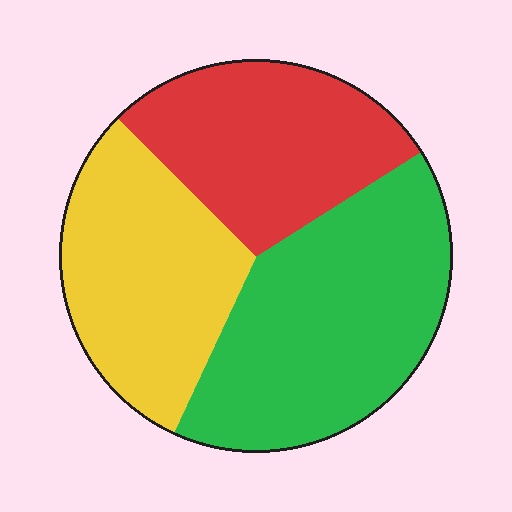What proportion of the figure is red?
Red takes up about one quarter (1/4) of the figure.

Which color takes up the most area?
Green, at roughly 40%.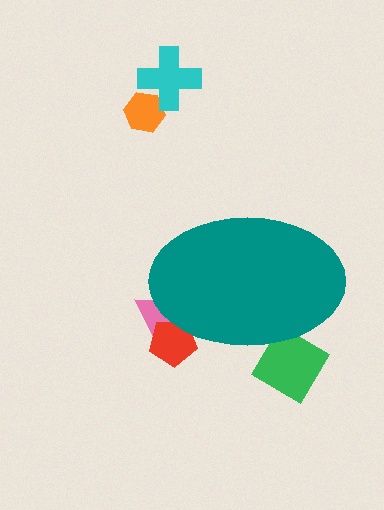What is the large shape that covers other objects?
A teal ellipse.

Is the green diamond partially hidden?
Yes, the green diamond is partially hidden behind the teal ellipse.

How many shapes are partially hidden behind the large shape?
3 shapes are partially hidden.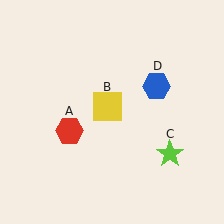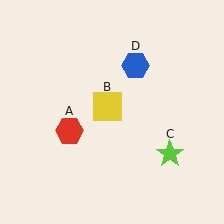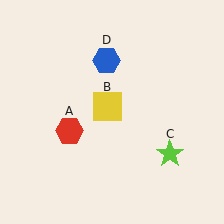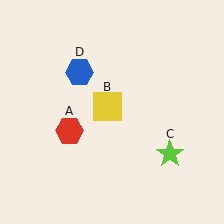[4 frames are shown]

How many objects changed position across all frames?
1 object changed position: blue hexagon (object D).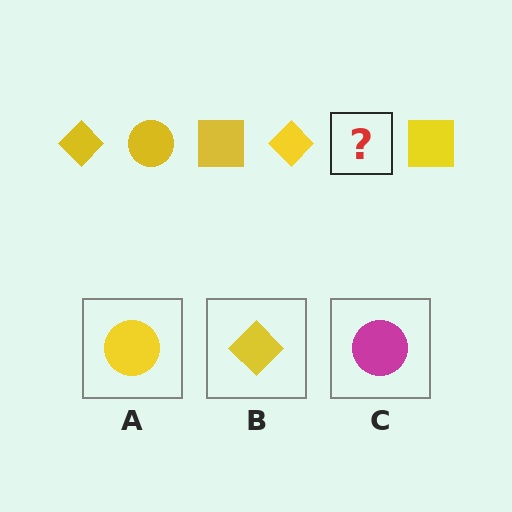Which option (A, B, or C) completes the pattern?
A.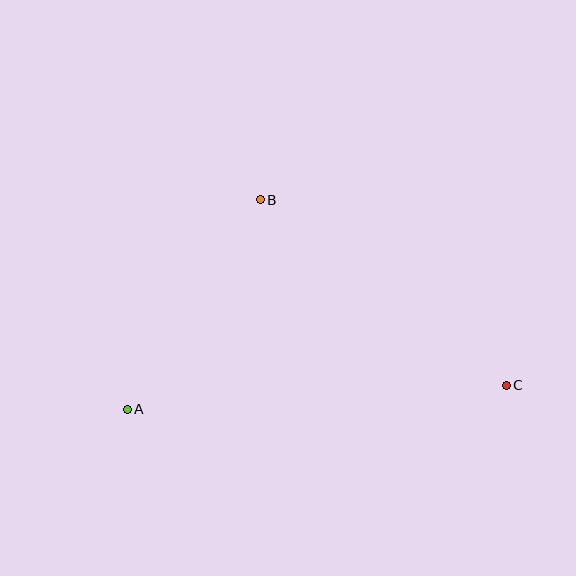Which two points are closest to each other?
Points A and B are closest to each other.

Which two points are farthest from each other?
Points A and C are farthest from each other.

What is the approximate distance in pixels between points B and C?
The distance between B and C is approximately 308 pixels.